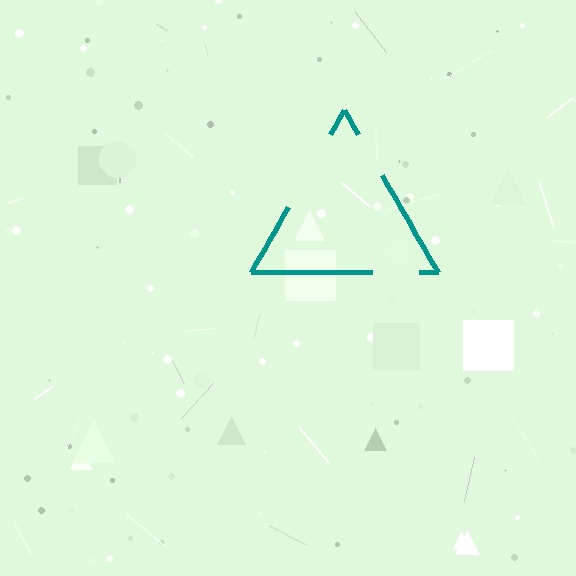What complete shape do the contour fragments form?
The contour fragments form a triangle.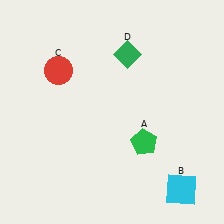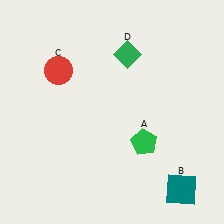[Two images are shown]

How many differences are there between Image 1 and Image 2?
There is 1 difference between the two images.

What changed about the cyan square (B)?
In Image 1, B is cyan. In Image 2, it changed to teal.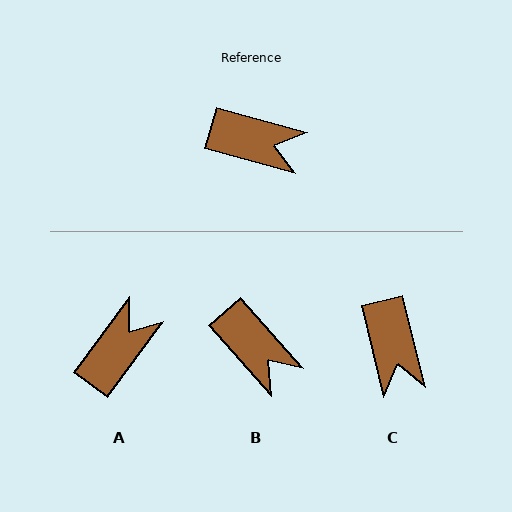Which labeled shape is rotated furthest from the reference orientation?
A, about 69 degrees away.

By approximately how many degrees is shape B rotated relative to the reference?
Approximately 33 degrees clockwise.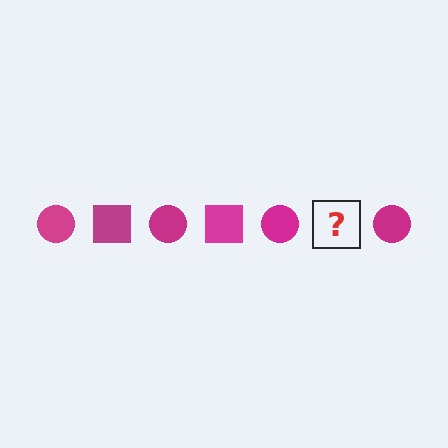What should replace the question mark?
The question mark should be replaced with a magenta square.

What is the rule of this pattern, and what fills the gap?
The rule is that the pattern cycles through circle, square shapes in magenta. The gap should be filled with a magenta square.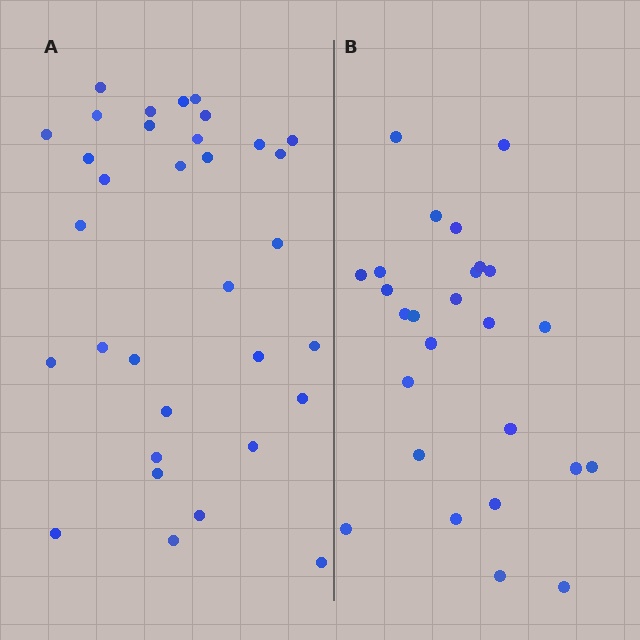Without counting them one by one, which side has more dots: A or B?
Region A (the left region) has more dots.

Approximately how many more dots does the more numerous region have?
Region A has roughly 8 or so more dots than region B.